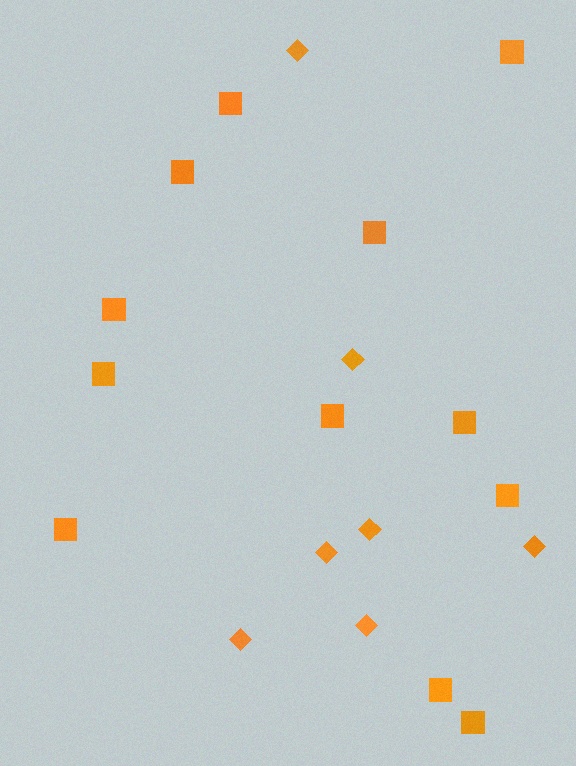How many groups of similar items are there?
There are 2 groups: one group of squares (12) and one group of diamonds (7).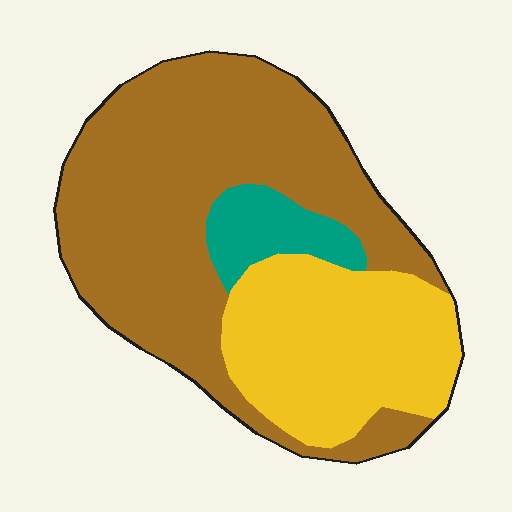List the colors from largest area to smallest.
From largest to smallest: brown, yellow, teal.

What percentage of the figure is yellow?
Yellow takes up about one third (1/3) of the figure.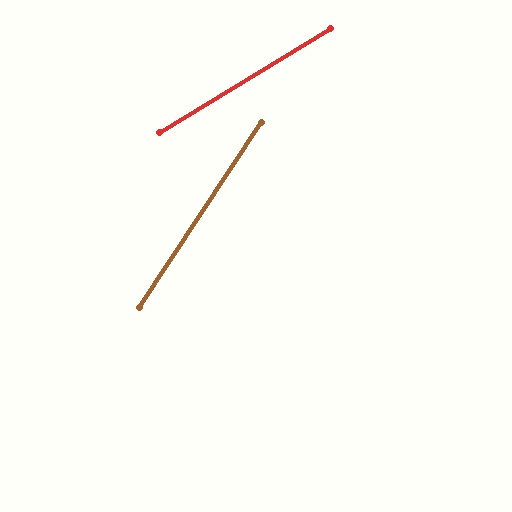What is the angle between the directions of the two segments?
Approximately 25 degrees.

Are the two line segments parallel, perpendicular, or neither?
Neither parallel nor perpendicular — they differ by about 25°.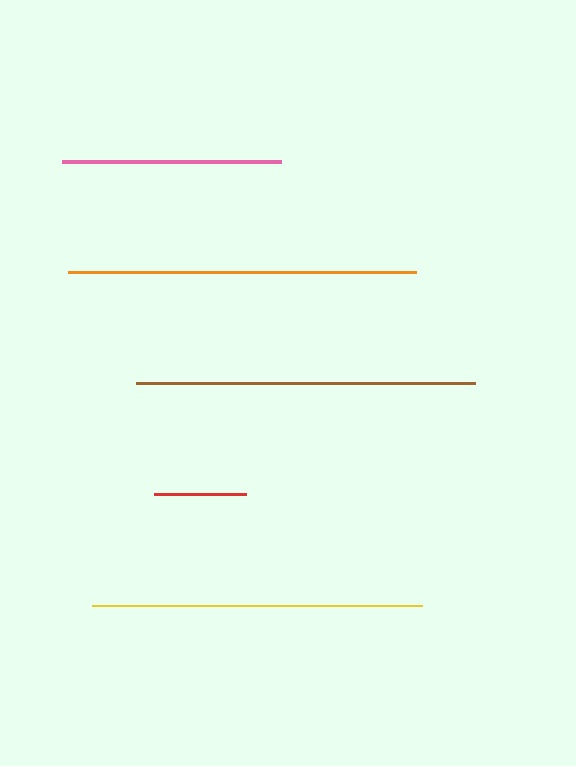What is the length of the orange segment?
The orange segment is approximately 348 pixels long.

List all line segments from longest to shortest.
From longest to shortest: orange, brown, yellow, pink, red.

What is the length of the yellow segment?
The yellow segment is approximately 330 pixels long.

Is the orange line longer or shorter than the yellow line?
The orange line is longer than the yellow line.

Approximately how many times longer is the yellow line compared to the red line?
The yellow line is approximately 3.6 times the length of the red line.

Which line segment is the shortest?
The red line is the shortest at approximately 92 pixels.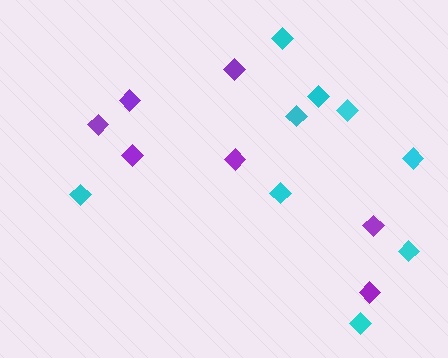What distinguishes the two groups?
There are 2 groups: one group of cyan diamonds (9) and one group of purple diamonds (7).